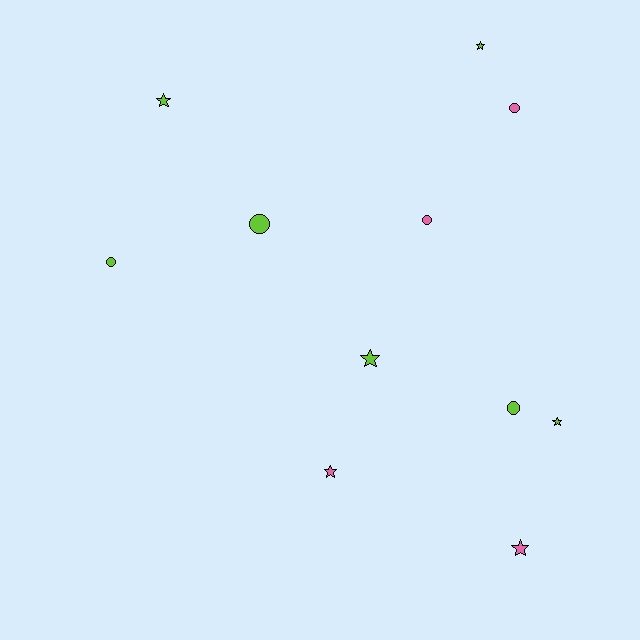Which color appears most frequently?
Lime, with 7 objects.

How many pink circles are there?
There are 2 pink circles.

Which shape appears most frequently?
Star, with 6 objects.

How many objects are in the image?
There are 11 objects.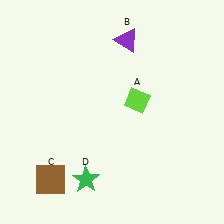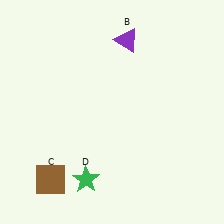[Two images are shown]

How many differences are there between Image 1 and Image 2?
There is 1 difference between the two images.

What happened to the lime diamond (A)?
The lime diamond (A) was removed in Image 2. It was in the top-right area of Image 1.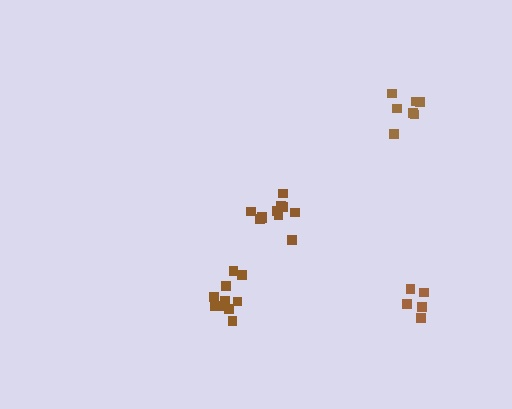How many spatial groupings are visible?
There are 4 spatial groupings.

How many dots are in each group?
Group 1: 7 dots, Group 2: 5 dots, Group 3: 10 dots, Group 4: 11 dots (33 total).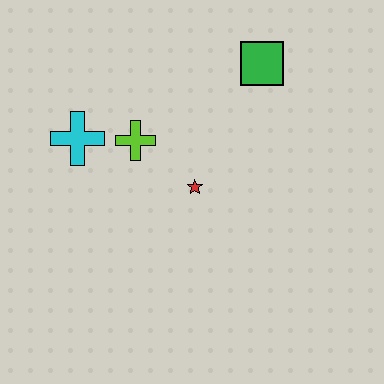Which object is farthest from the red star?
The green square is farthest from the red star.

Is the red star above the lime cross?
No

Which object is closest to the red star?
The lime cross is closest to the red star.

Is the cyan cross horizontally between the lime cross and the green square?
No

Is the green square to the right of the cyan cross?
Yes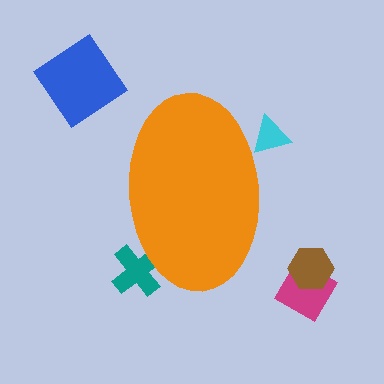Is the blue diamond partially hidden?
No, the blue diamond is fully visible.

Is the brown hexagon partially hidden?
No, the brown hexagon is fully visible.